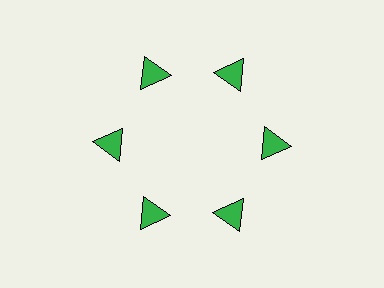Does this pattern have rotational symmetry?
Yes, this pattern has 6-fold rotational symmetry. It looks the same after rotating 60 degrees around the center.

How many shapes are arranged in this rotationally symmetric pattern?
There are 6 shapes, arranged in 6 groups of 1.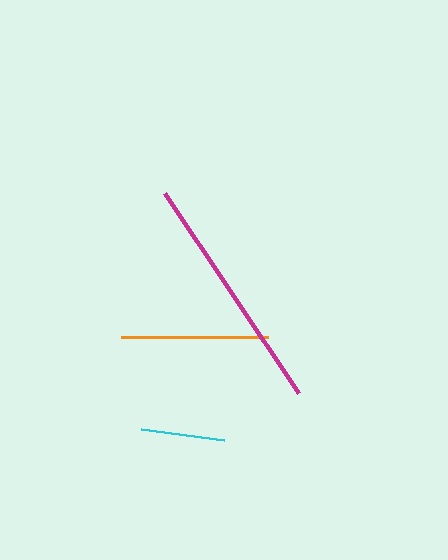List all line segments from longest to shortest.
From longest to shortest: magenta, orange, cyan.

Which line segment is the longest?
The magenta line is the longest at approximately 241 pixels.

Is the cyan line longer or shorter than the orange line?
The orange line is longer than the cyan line.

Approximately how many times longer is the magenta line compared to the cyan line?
The magenta line is approximately 2.9 times the length of the cyan line.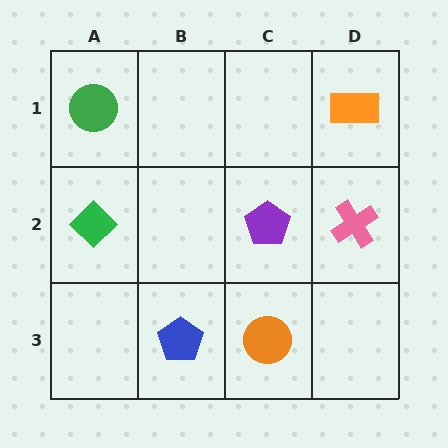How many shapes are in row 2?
3 shapes.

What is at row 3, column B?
A blue pentagon.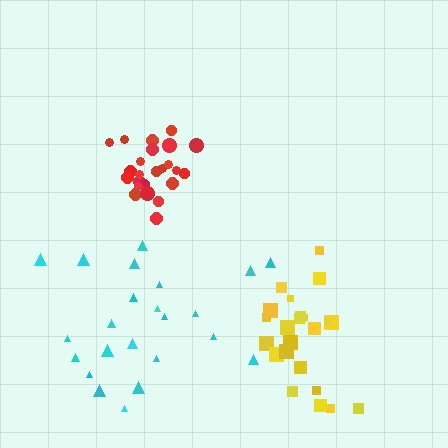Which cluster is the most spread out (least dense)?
Cyan.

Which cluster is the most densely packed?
Red.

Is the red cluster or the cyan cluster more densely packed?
Red.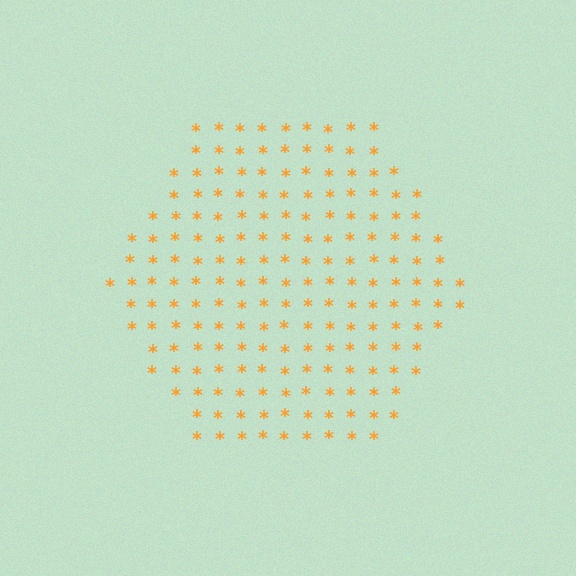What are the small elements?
The small elements are asterisks.